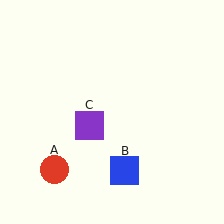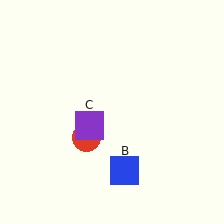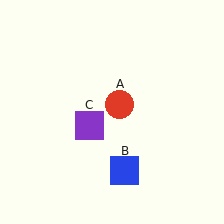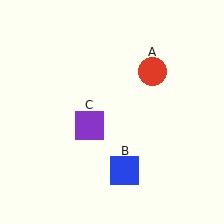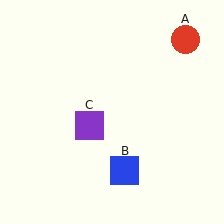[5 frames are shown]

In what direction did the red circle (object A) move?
The red circle (object A) moved up and to the right.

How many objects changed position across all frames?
1 object changed position: red circle (object A).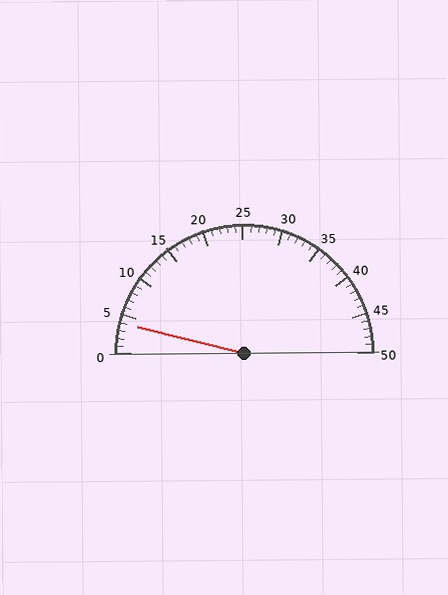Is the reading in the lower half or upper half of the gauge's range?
The reading is in the lower half of the range (0 to 50).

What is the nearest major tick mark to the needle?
The nearest major tick mark is 5.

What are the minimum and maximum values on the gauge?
The gauge ranges from 0 to 50.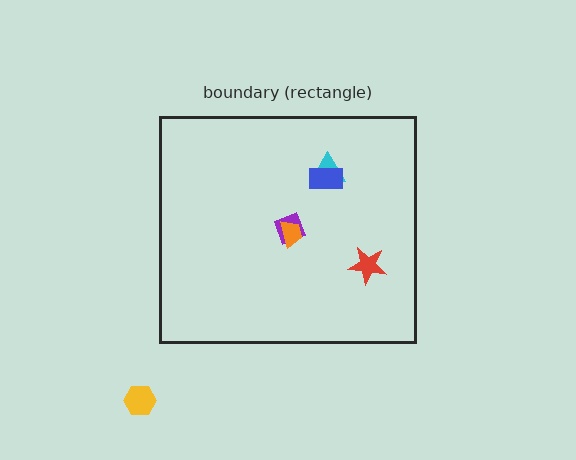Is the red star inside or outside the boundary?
Inside.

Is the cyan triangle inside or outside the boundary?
Inside.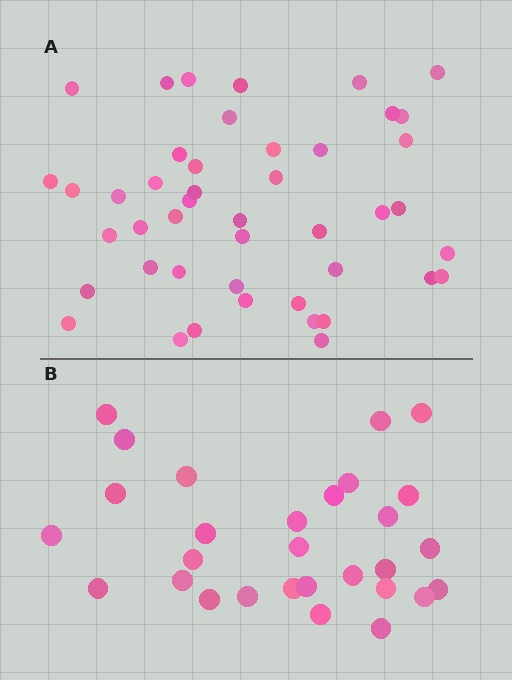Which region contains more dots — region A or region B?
Region A (the top region) has more dots.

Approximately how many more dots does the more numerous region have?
Region A has approximately 15 more dots than region B.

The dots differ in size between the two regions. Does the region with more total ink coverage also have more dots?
No. Region B has more total ink coverage because its dots are larger, but region A actually contains more individual dots. Total area can be misleading — the number of items is what matters here.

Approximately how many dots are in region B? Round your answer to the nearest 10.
About 30 dots. (The exact count is 29, which rounds to 30.)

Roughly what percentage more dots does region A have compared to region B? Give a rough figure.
About 55% more.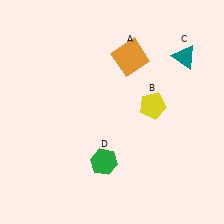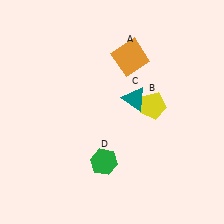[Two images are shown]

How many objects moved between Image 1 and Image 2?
1 object moved between the two images.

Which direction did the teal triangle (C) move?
The teal triangle (C) moved left.